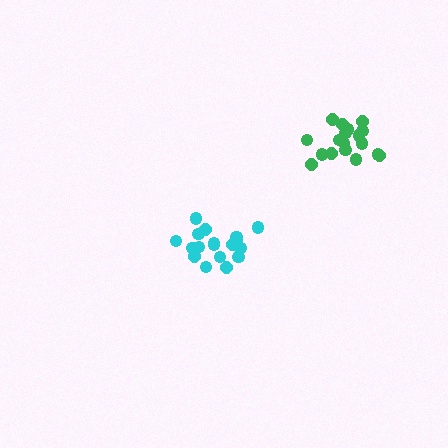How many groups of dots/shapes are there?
There are 2 groups.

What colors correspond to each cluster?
The clusters are colored: cyan, green.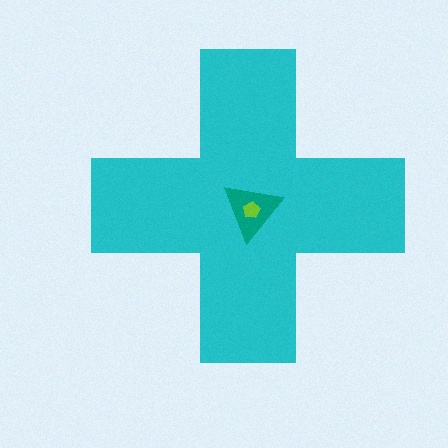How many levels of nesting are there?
3.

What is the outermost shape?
The cyan cross.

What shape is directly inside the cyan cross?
The teal triangle.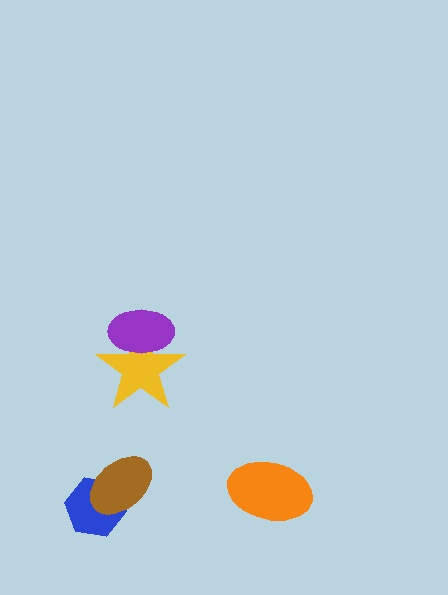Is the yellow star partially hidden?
Yes, it is partially covered by another shape.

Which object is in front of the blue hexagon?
The brown ellipse is in front of the blue hexagon.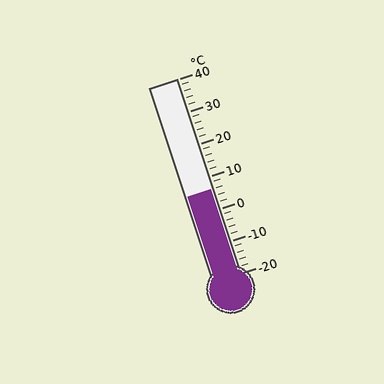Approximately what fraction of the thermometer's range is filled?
The thermometer is filled to approximately 45% of its range.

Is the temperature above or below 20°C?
The temperature is below 20°C.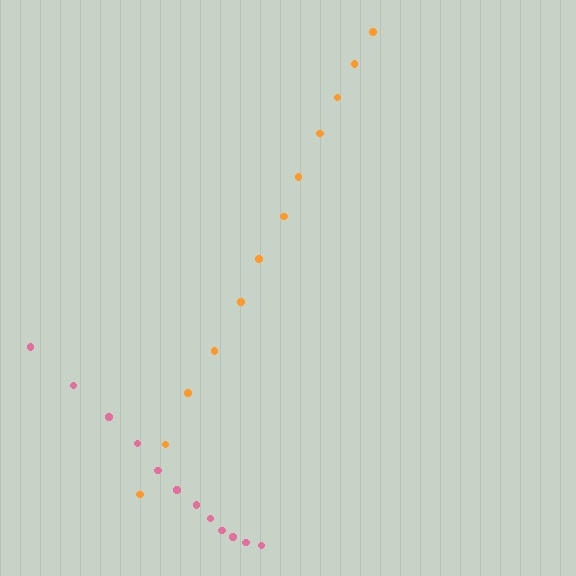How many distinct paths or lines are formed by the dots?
There are 2 distinct paths.